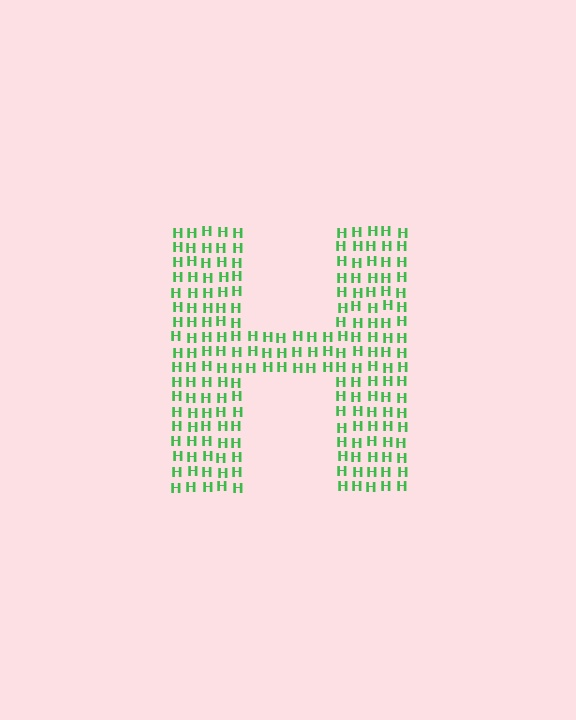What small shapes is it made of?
It is made of small letter H's.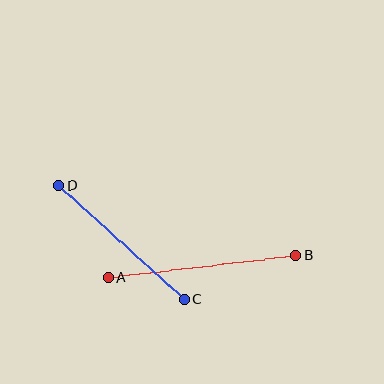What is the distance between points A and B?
The distance is approximately 189 pixels.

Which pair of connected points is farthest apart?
Points A and B are farthest apart.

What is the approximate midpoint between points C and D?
The midpoint is at approximately (122, 243) pixels.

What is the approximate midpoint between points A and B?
The midpoint is at approximately (202, 266) pixels.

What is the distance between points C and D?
The distance is approximately 170 pixels.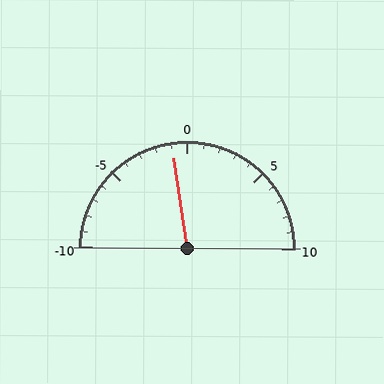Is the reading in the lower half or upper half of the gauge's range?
The reading is in the lower half of the range (-10 to 10).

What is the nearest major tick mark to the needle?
The nearest major tick mark is 0.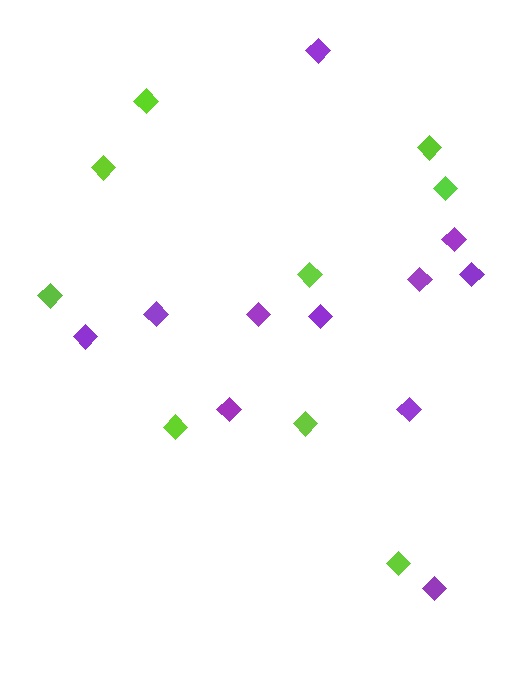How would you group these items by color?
There are 2 groups: one group of purple diamonds (11) and one group of lime diamonds (9).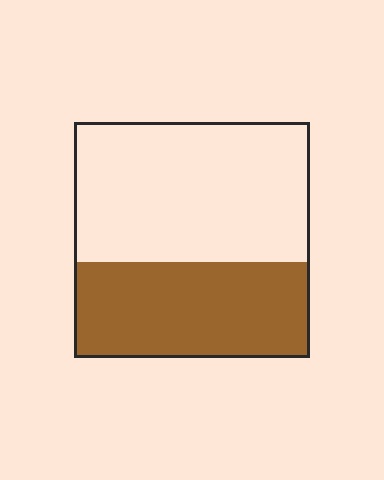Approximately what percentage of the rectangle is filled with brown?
Approximately 40%.